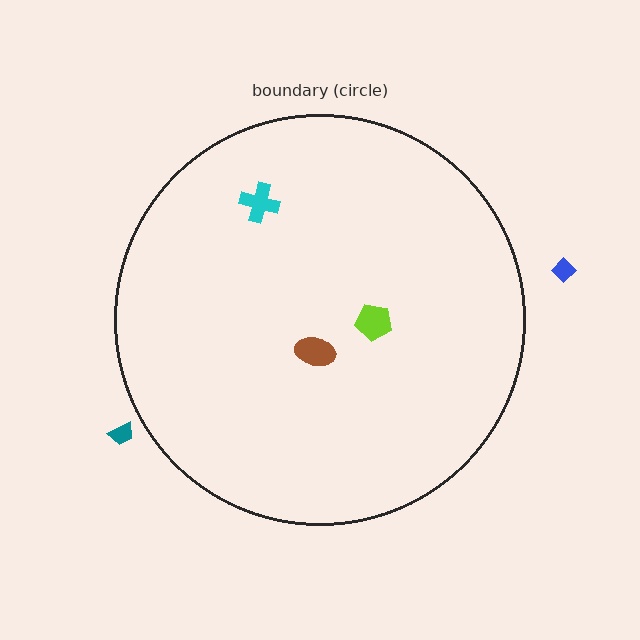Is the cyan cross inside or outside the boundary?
Inside.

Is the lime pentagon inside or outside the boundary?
Inside.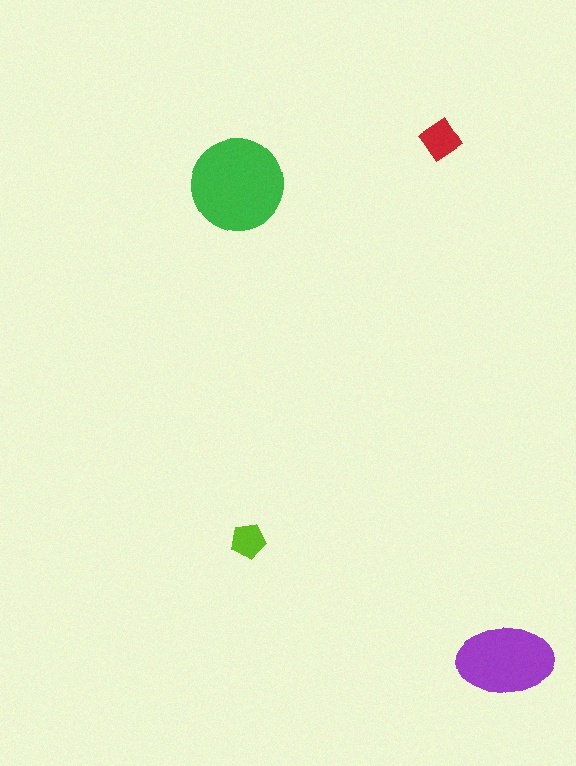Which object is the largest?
The green circle.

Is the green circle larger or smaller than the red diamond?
Larger.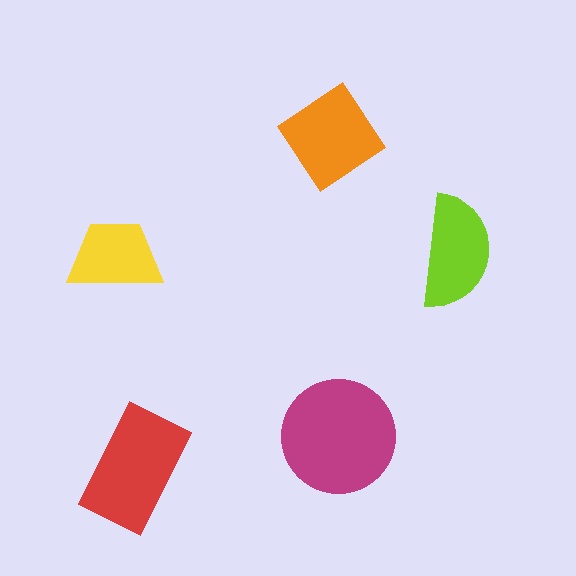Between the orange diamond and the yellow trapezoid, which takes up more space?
The orange diamond.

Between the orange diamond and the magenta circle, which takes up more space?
The magenta circle.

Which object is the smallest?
The yellow trapezoid.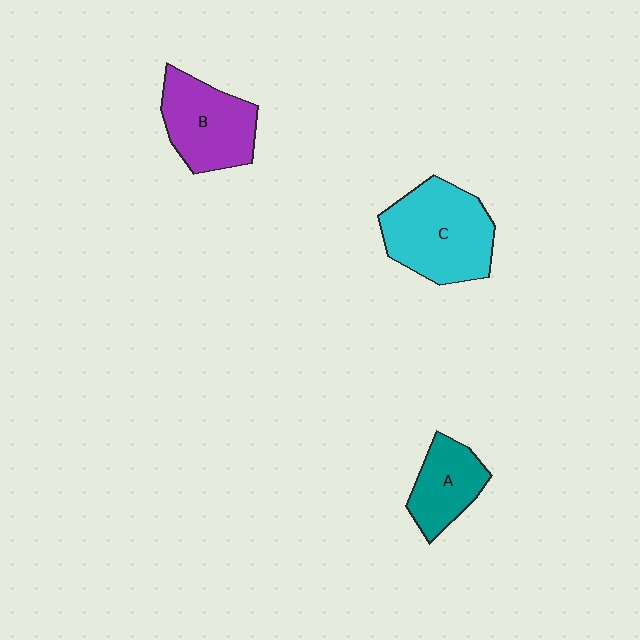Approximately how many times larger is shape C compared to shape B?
Approximately 1.3 times.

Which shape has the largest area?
Shape C (cyan).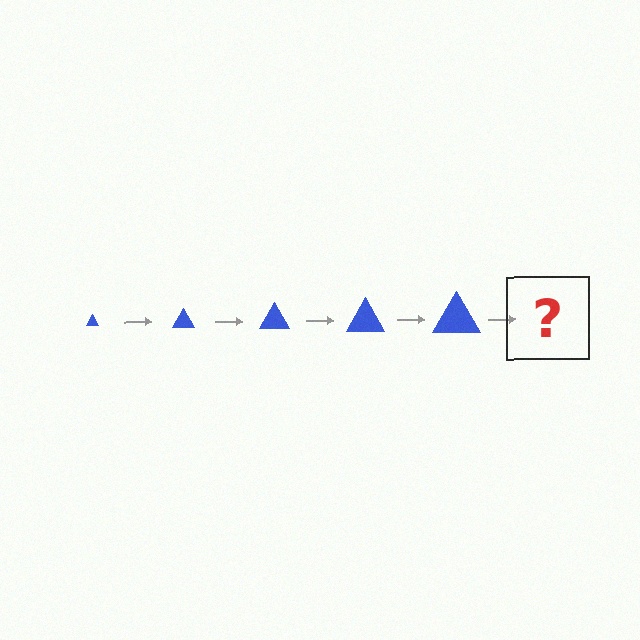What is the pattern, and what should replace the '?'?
The pattern is that the triangle gets progressively larger each step. The '?' should be a blue triangle, larger than the previous one.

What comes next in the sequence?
The next element should be a blue triangle, larger than the previous one.